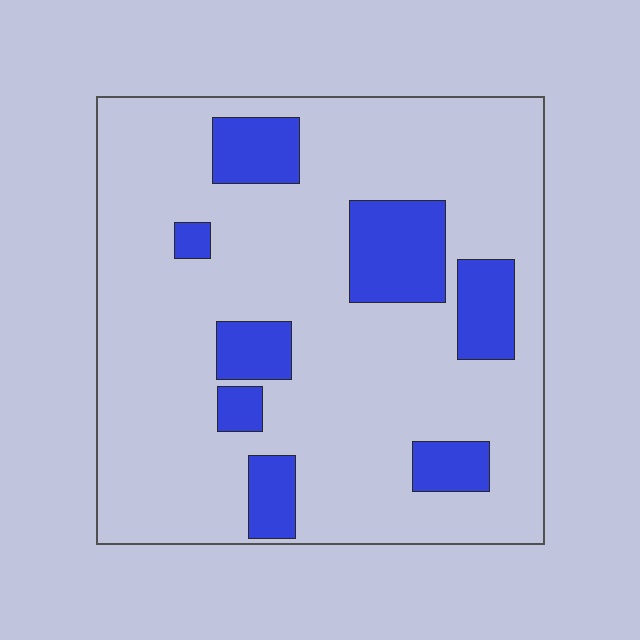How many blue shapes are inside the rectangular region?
8.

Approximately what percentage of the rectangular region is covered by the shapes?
Approximately 20%.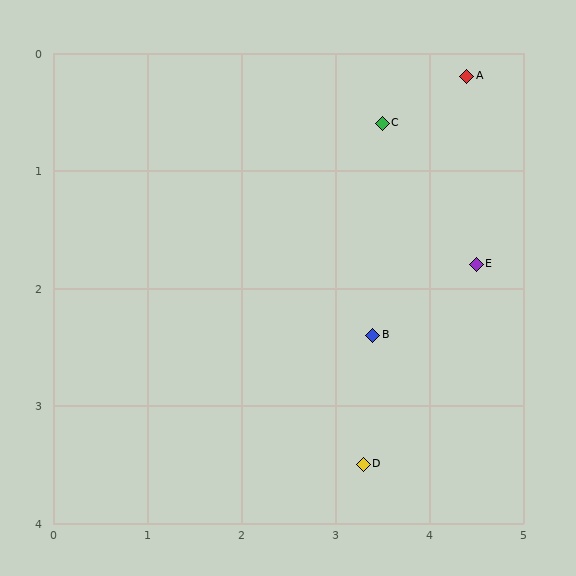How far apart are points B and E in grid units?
Points B and E are about 1.3 grid units apart.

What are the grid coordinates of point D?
Point D is at approximately (3.3, 3.5).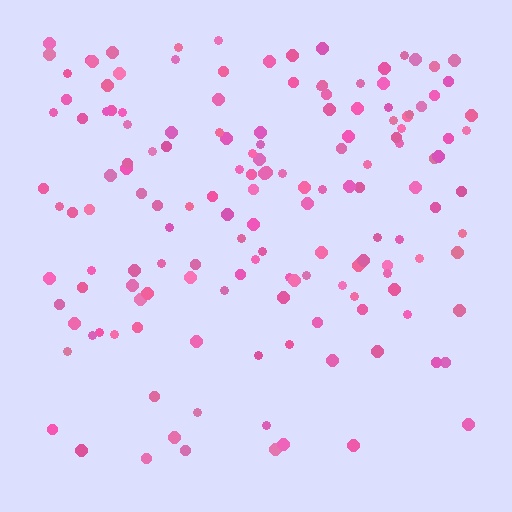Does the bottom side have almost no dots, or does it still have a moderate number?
Still a moderate number, just noticeably fewer than the top.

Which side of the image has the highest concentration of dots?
The top.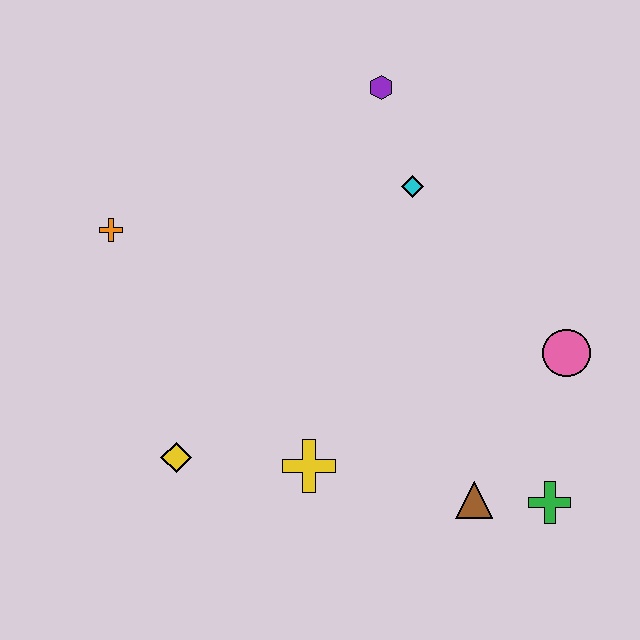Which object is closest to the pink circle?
The green cross is closest to the pink circle.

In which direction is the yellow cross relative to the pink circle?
The yellow cross is to the left of the pink circle.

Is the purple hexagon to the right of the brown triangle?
No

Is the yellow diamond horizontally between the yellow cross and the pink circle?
No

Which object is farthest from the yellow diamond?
The purple hexagon is farthest from the yellow diamond.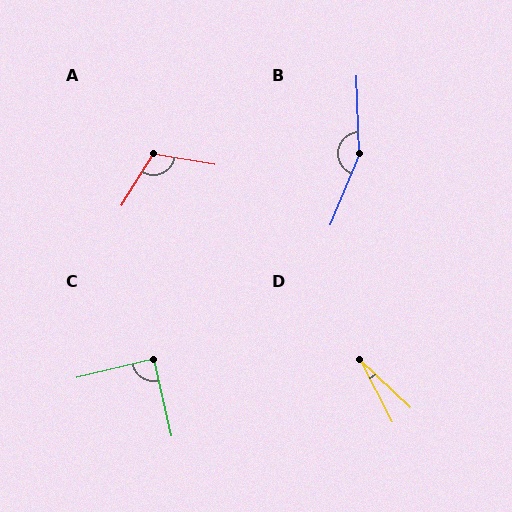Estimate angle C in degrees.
Approximately 89 degrees.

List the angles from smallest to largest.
D (20°), C (89°), A (111°), B (155°).